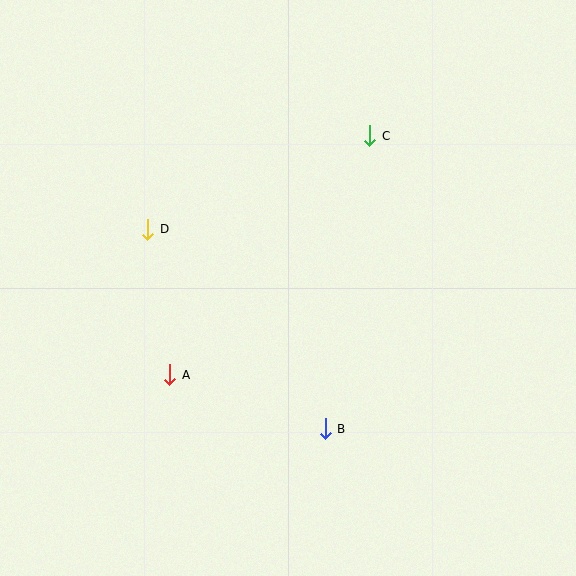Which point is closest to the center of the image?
Point B at (325, 429) is closest to the center.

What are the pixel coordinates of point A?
Point A is at (170, 375).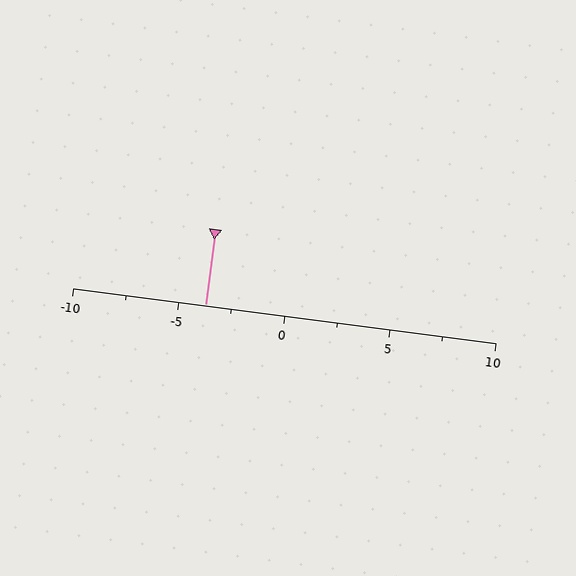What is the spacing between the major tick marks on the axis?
The major ticks are spaced 5 apart.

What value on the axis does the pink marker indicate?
The marker indicates approximately -3.8.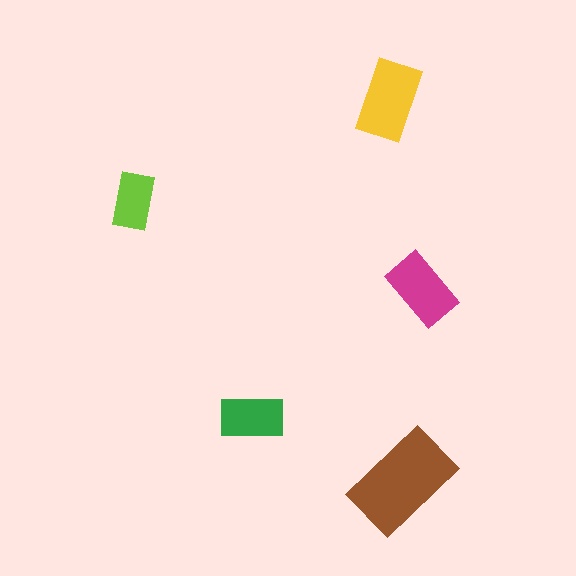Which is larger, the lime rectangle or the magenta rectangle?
The magenta one.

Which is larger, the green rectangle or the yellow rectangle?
The yellow one.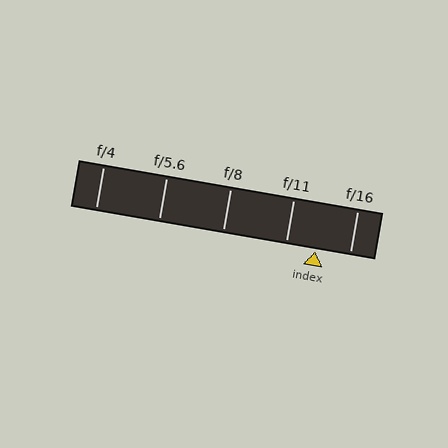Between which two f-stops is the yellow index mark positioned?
The index mark is between f/11 and f/16.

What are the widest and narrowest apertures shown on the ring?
The widest aperture shown is f/4 and the narrowest is f/16.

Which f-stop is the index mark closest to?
The index mark is closest to f/11.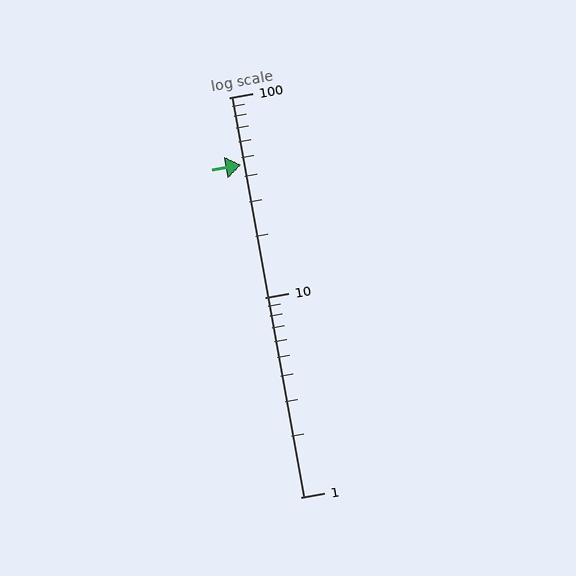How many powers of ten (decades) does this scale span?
The scale spans 2 decades, from 1 to 100.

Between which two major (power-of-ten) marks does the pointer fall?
The pointer is between 10 and 100.